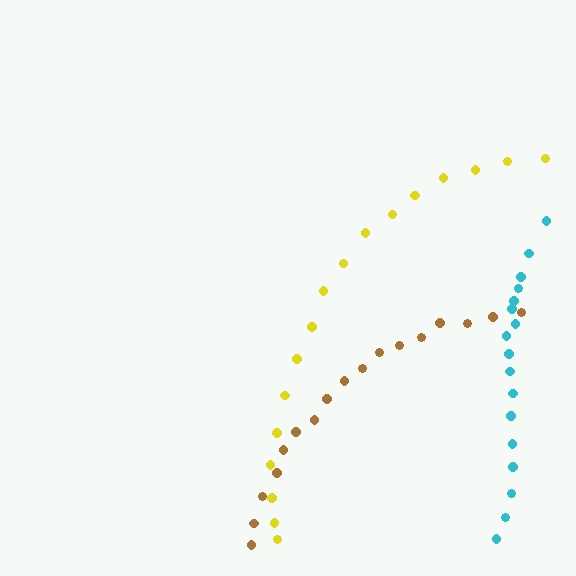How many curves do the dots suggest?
There are 3 distinct paths.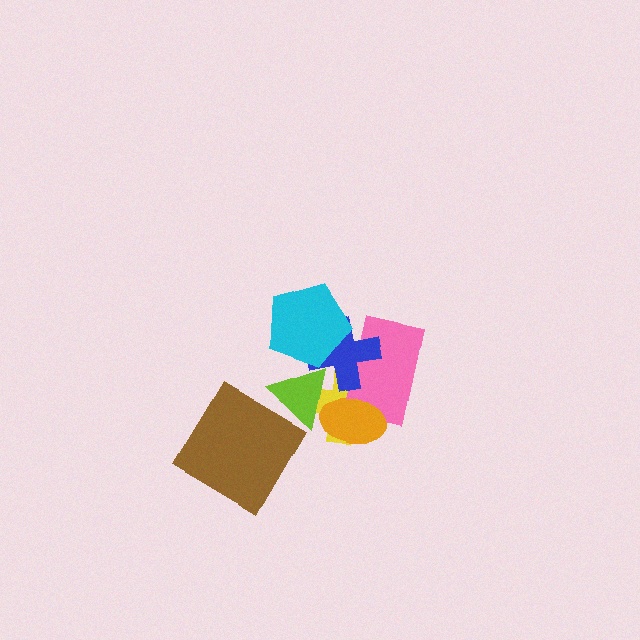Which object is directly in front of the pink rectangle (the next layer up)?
The orange ellipse is directly in front of the pink rectangle.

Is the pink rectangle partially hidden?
Yes, it is partially covered by another shape.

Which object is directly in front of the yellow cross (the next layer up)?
The pink rectangle is directly in front of the yellow cross.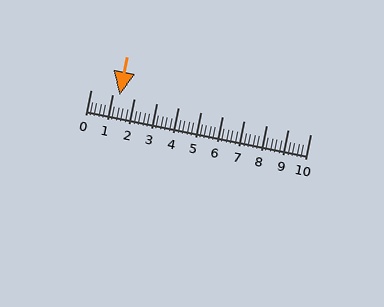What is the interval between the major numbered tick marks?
The major tick marks are spaced 1 units apart.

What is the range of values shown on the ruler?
The ruler shows values from 0 to 10.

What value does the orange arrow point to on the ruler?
The orange arrow points to approximately 1.3.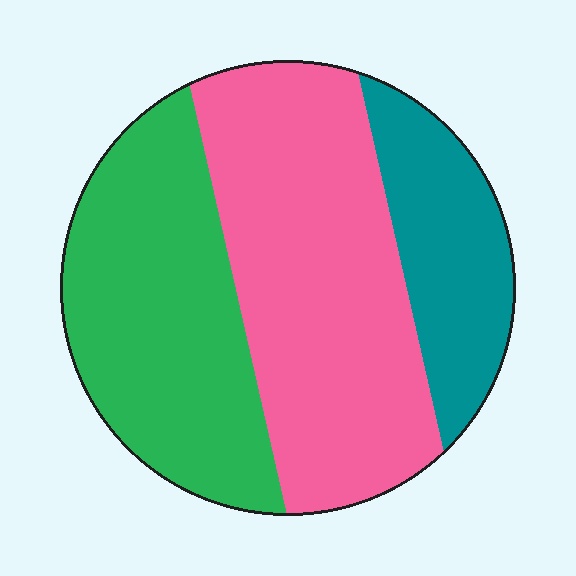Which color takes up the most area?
Pink, at roughly 45%.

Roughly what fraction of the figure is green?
Green takes up about three eighths (3/8) of the figure.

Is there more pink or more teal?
Pink.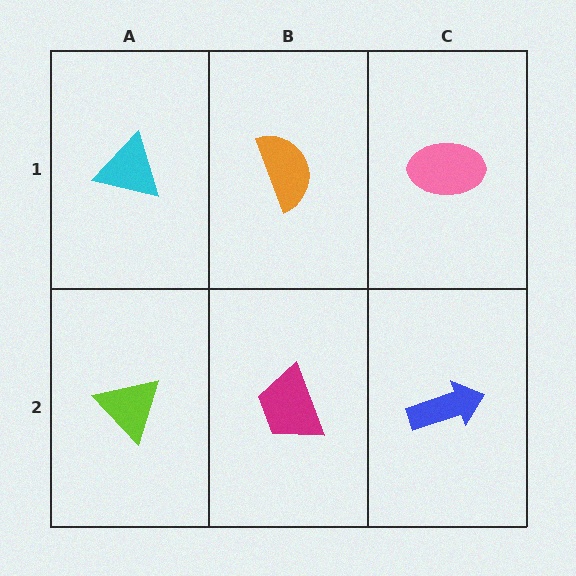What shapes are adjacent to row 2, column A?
A cyan triangle (row 1, column A), a magenta trapezoid (row 2, column B).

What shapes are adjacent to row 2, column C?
A pink ellipse (row 1, column C), a magenta trapezoid (row 2, column B).